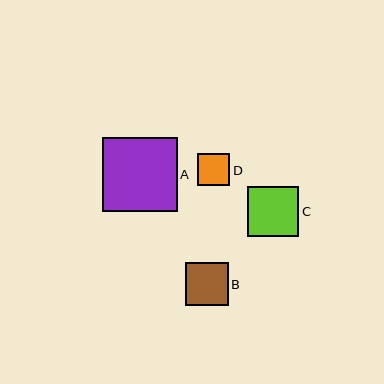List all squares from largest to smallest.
From largest to smallest: A, C, B, D.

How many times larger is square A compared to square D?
Square A is approximately 2.3 times the size of square D.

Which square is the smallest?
Square D is the smallest with a size of approximately 32 pixels.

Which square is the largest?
Square A is the largest with a size of approximately 75 pixels.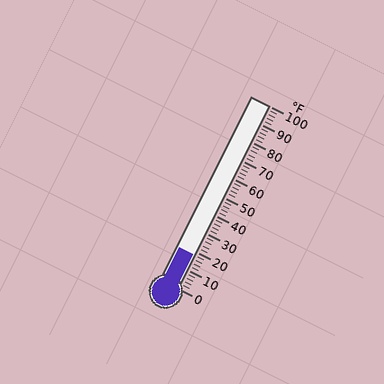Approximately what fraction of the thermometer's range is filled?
The thermometer is filled to approximately 20% of its range.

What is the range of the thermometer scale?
The thermometer scale ranges from 0°F to 100°F.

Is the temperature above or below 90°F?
The temperature is below 90°F.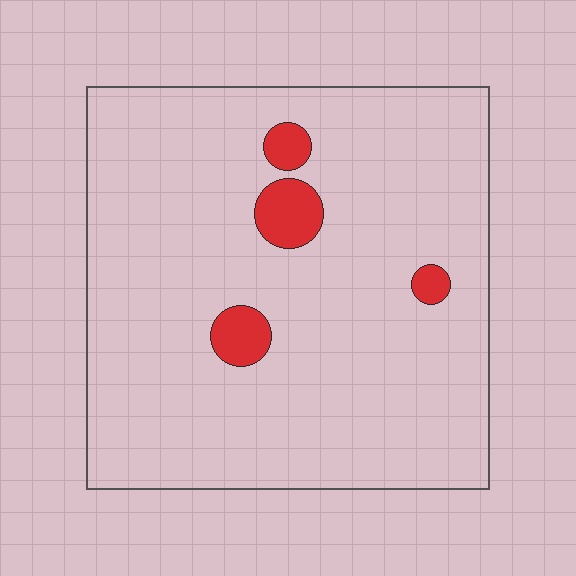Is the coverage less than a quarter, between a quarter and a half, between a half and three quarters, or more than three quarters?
Less than a quarter.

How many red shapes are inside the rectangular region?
4.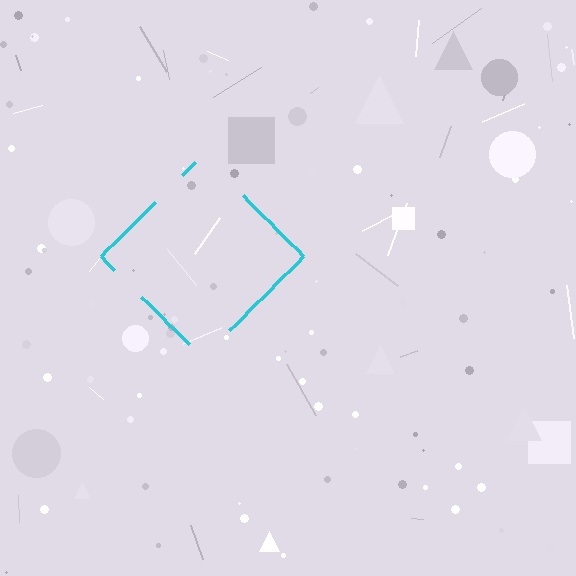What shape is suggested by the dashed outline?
The dashed outline suggests a diamond.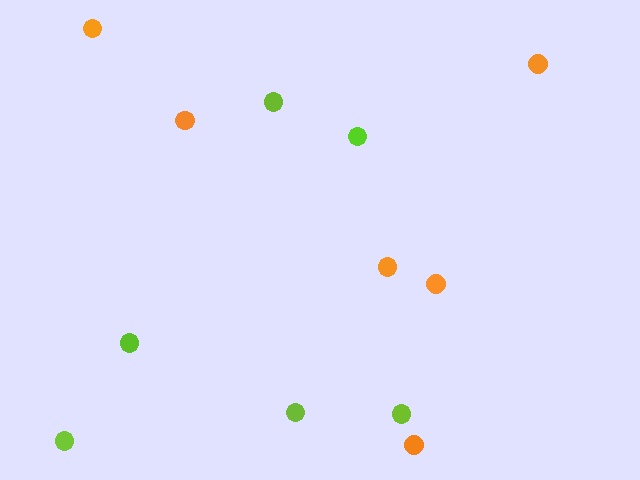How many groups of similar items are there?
There are 2 groups: one group of orange circles (6) and one group of lime circles (6).